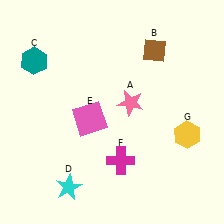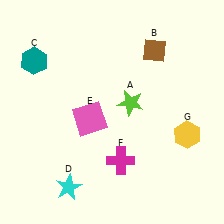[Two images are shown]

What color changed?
The star (A) changed from pink in Image 1 to lime in Image 2.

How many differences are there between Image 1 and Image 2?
There is 1 difference between the two images.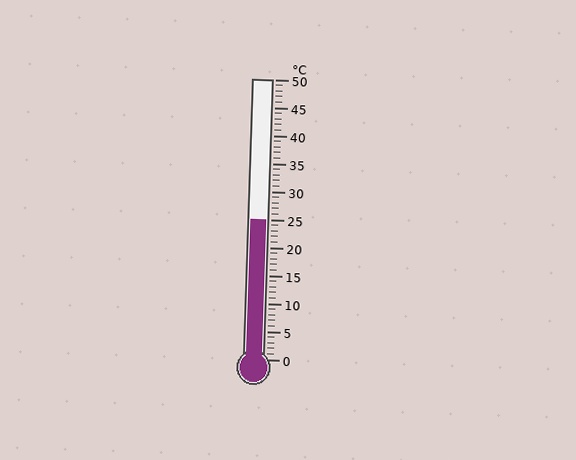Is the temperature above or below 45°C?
The temperature is below 45°C.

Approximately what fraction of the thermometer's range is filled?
The thermometer is filled to approximately 50% of its range.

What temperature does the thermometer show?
The thermometer shows approximately 25°C.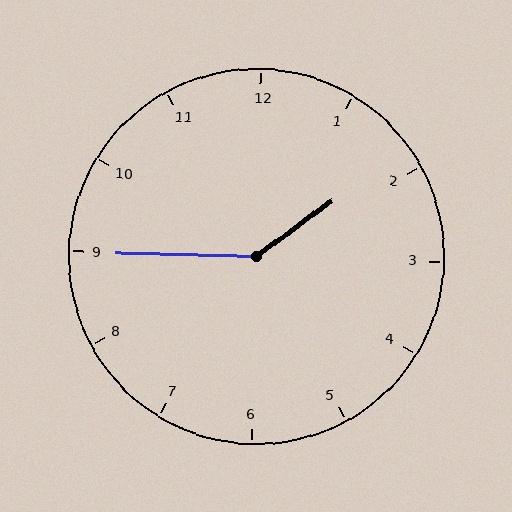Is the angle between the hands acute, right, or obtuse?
It is obtuse.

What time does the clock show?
1:45.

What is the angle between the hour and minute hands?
Approximately 142 degrees.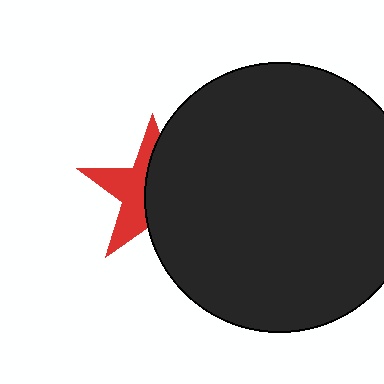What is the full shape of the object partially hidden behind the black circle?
The partially hidden object is a red star.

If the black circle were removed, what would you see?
You would see the complete red star.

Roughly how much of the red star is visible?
About half of it is visible (roughly 46%).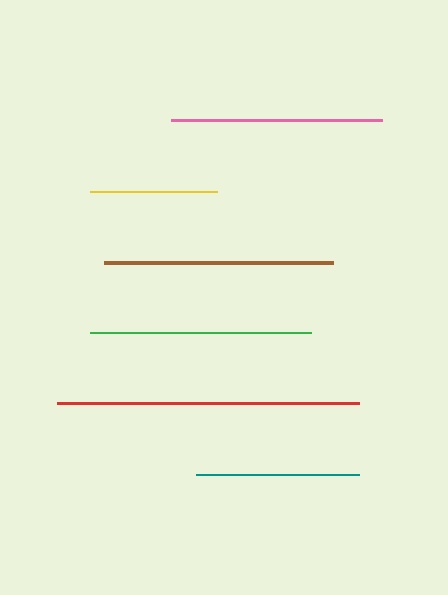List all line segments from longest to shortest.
From longest to shortest: red, brown, green, pink, teal, yellow.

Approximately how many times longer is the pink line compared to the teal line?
The pink line is approximately 1.3 times the length of the teal line.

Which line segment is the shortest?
The yellow line is the shortest at approximately 127 pixels.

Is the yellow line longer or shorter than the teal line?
The teal line is longer than the yellow line.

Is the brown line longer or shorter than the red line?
The red line is longer than the brown line.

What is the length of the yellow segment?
The yellow segment is approximately 127 pixels long.